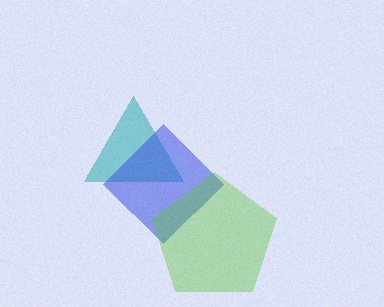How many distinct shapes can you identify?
There are 3 distinct shapes: a teal triangle, a blue diamond, a lime pentagon.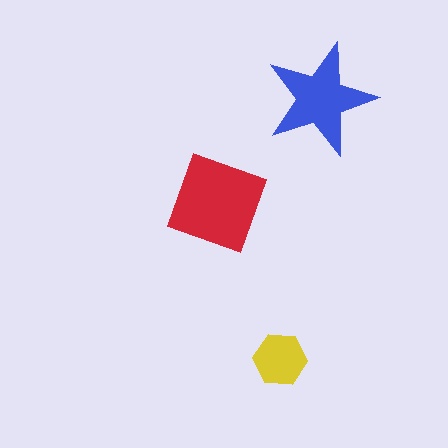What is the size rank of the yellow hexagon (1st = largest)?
3rd.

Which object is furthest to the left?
The red square is leftmost.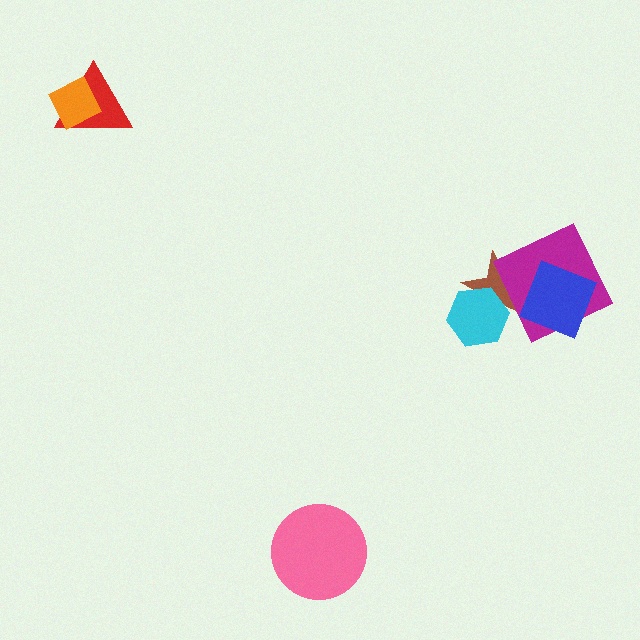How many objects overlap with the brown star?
3 objects overlap with the brown star.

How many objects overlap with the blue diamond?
2 objects overlap with the blue diamond.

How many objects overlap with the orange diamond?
1 object overlaps with the orange diamond.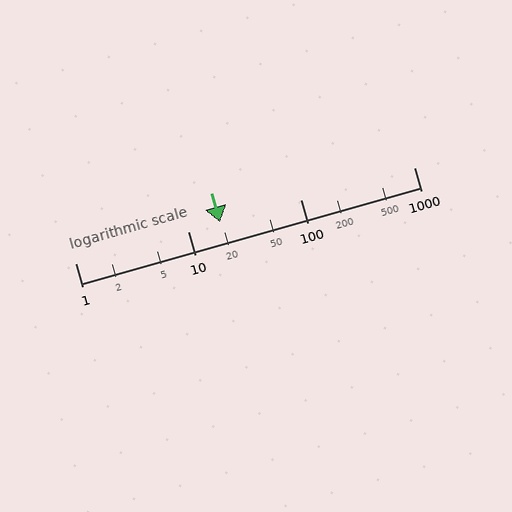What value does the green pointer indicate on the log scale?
The pointer indicates approximately 19.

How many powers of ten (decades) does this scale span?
The scale spans 3 decades, from 1 to 1000.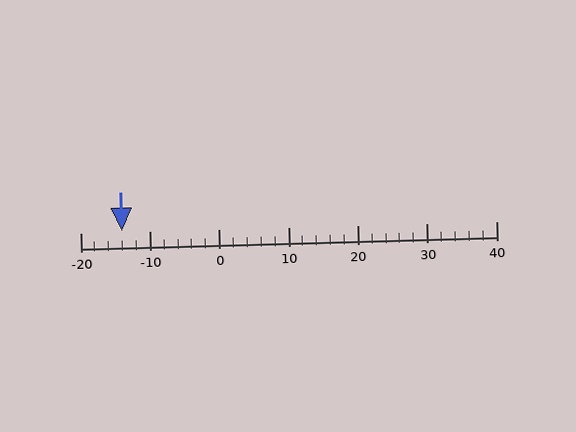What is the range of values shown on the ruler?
The ruler shows values from -20 to 40.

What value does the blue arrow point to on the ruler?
The blue arrow points to approximately -14.